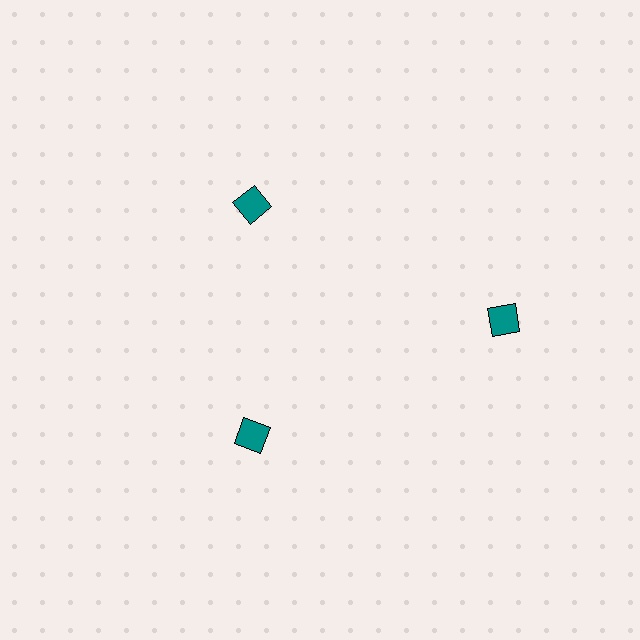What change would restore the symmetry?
The symmetry would be restored by moving it inward, back onto the ring so that all 3 diamonds sit at equal angles and equal distance from the center.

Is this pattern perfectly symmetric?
No. The 3 teal diamonds are arranged in a ring, but one element near the 3 o'clock position is pushed outward from the center, breaking the 3-fold rotational symmetry.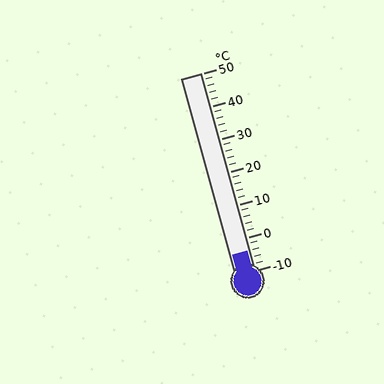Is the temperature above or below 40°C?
The temperature is below 40°C.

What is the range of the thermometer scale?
The thermometer scale ranges from -10°C to 50°C.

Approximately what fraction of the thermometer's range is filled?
The thermometer is filled to approximately 10% of its range.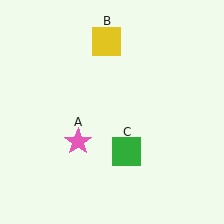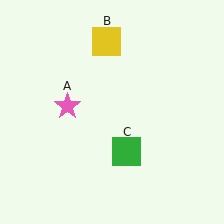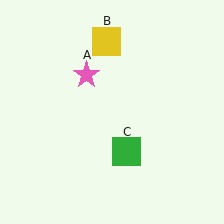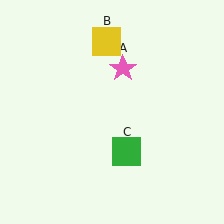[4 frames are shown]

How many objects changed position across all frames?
1 object changed position: pink star (object A).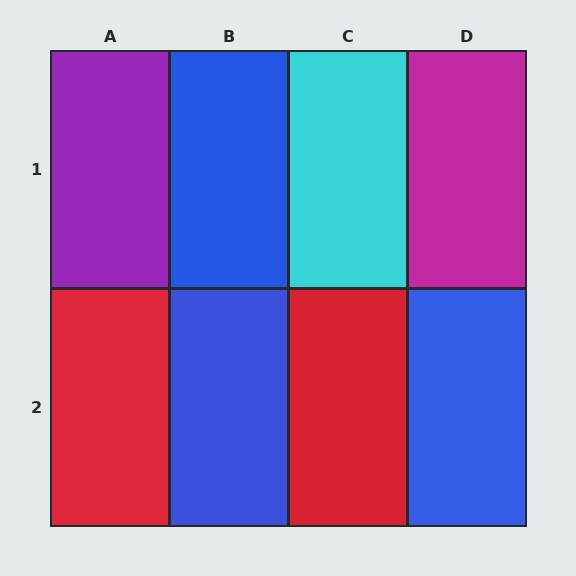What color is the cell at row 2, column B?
Blue.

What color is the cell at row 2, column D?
Blue.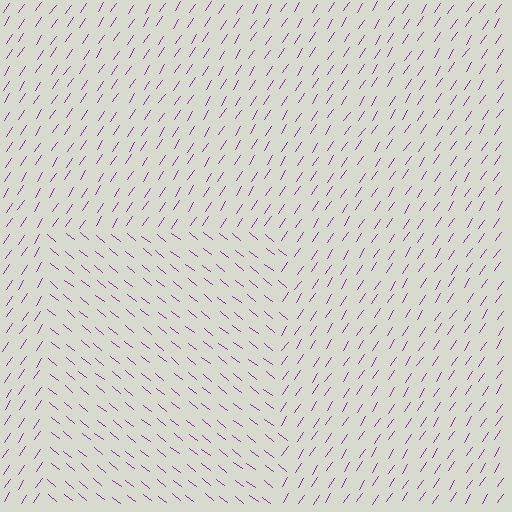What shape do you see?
I see a rectangle.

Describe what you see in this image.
The image is filled with small purple line segments. A rectangle region in the image has lines oriented differently from the surrounding lines, creating a visible texture boundary.